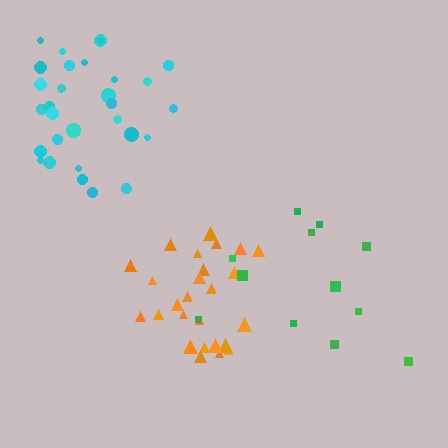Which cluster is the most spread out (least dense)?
Green.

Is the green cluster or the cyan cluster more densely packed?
Cyan.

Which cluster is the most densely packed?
Orange.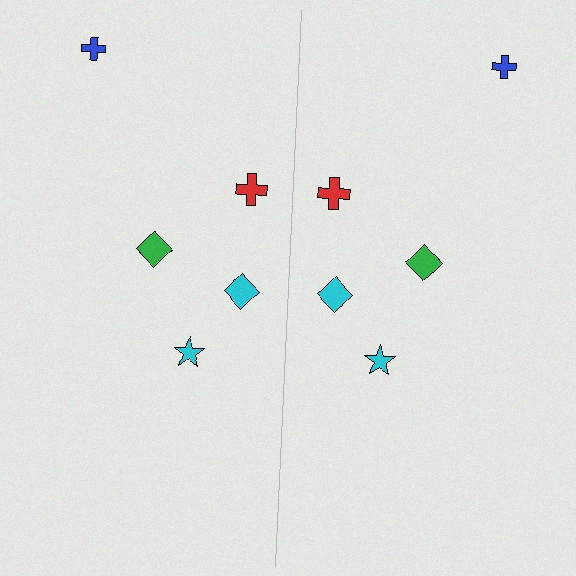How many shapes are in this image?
There are 10 shapes in this image.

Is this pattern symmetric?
Yes, this pattern has bilateral (reflection) symmetry.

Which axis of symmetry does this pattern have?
The pattern has a vertical axis of symmetry running through the center of the image.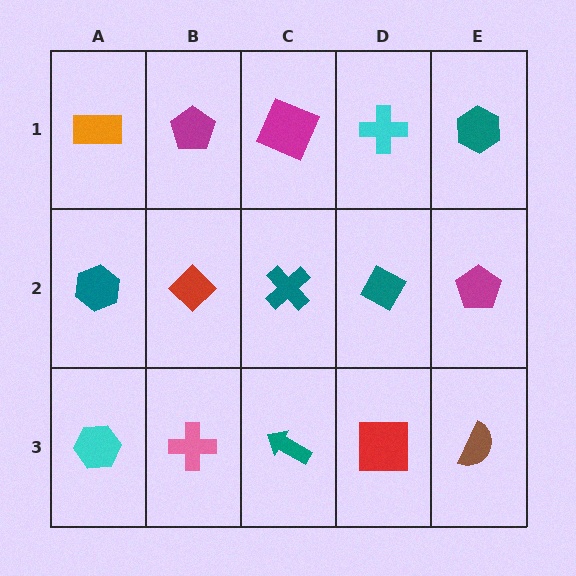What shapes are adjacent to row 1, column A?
A teal hexagon (row 2, column A), a magenta pentagon (row 1, column B).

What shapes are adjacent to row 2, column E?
A teal hexagon (row 1, column E), a brown semicircle (row 3, column E), a teal diamond (row 2, column D).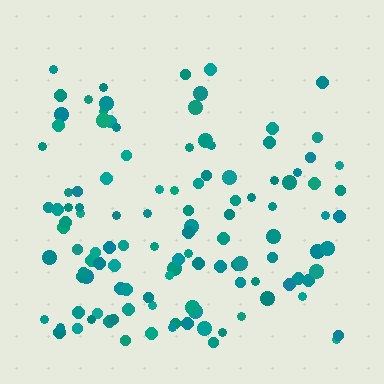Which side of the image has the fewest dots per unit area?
The top.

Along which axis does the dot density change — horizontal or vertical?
Vertical.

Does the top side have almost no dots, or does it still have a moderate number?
Still a moderate number, just noticeably fewer than the bottom.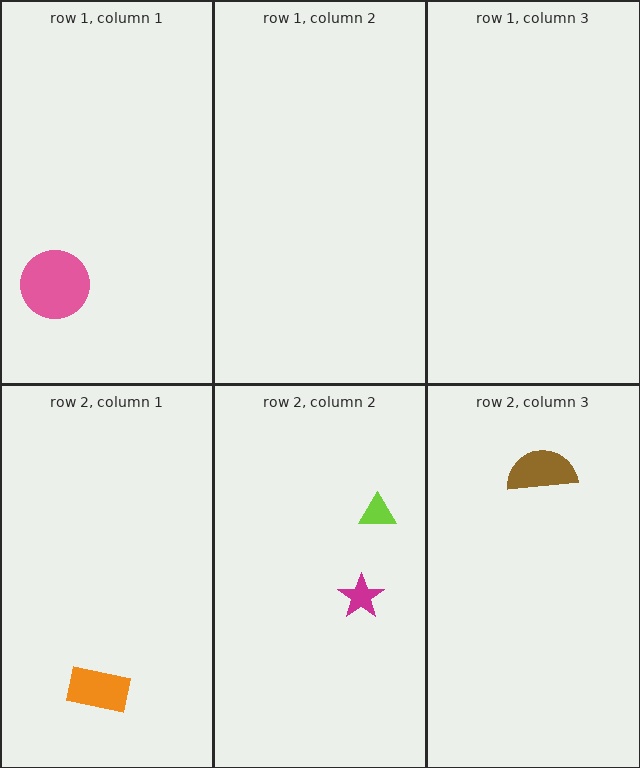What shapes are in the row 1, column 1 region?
The pink circle.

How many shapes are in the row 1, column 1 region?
1.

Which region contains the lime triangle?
The row 2, column 2 region.